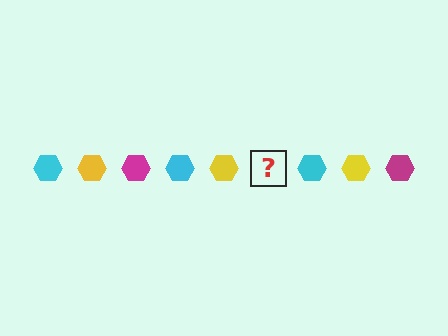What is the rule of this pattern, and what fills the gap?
The rule is that the pattern cycles through cyan, yellow, magenta hexagons. The gap should be filled with a magenta hexagon.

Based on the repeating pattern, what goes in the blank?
The blank should be a magenta hexagon.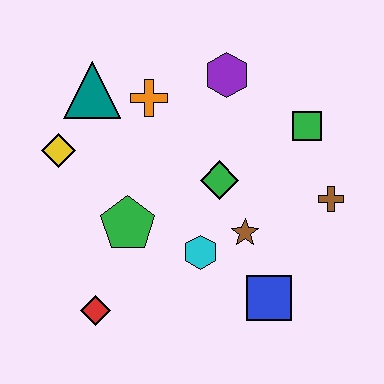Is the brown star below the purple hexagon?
Yes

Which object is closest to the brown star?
The cyan hexagon is closest to the brown star.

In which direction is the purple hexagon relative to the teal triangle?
The purple hexagon is to the right of the teal triangle.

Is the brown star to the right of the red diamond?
Yes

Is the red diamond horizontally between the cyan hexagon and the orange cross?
No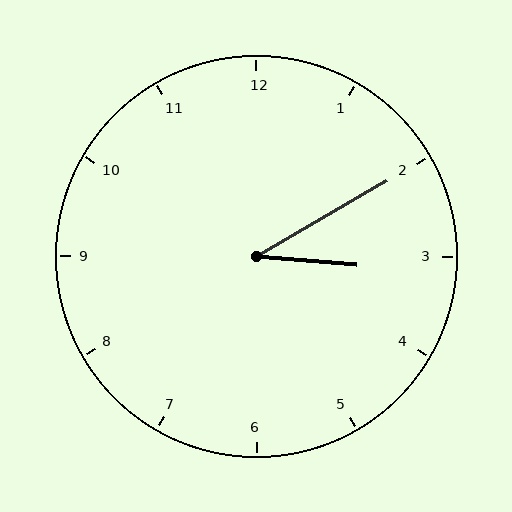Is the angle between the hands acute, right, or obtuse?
It is acute.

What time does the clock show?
3:10.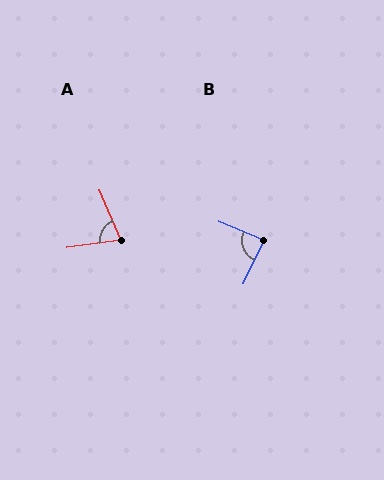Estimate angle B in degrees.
Approximately 88 degrees.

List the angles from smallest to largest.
A (74°), B (88°).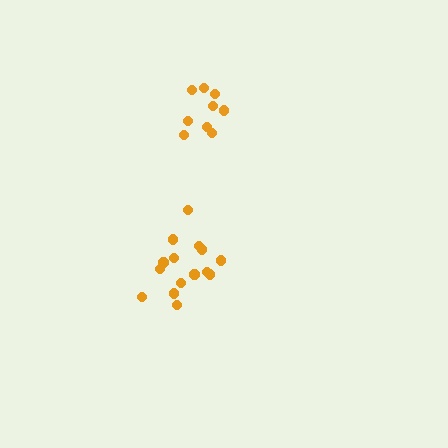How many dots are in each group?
Group 1: 15 dots, Group 2: 10 dots (25 total).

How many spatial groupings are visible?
There are 2 spatial groupings.